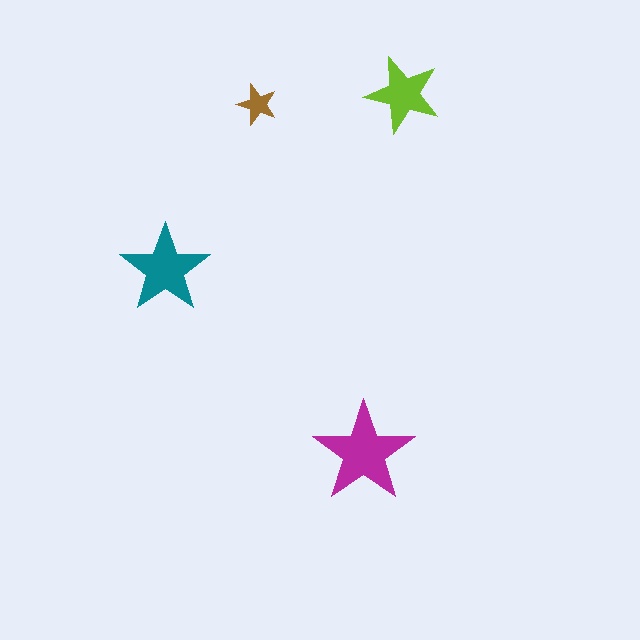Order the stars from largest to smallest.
the magenta one, the teal one, the lime one, the brown one.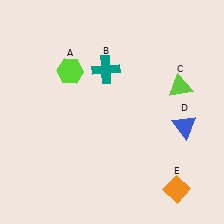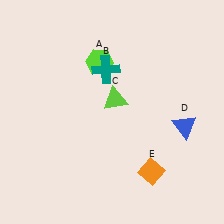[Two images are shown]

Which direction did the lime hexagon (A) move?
The lime hexagon (A) moved right.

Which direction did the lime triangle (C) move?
The lime triangle (C) moved left.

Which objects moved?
The objects that moved are: the lime hexagon (A), the lime triangle (C), the orange diamond (E).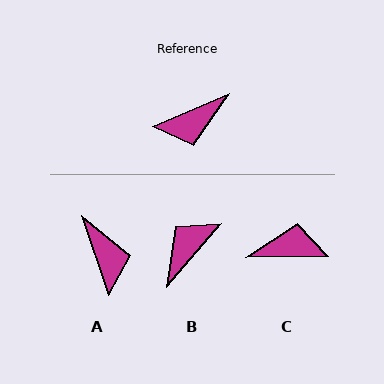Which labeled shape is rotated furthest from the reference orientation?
C, about 157 degrees away.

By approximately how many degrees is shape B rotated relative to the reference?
Approximately 153 degrees clockwise.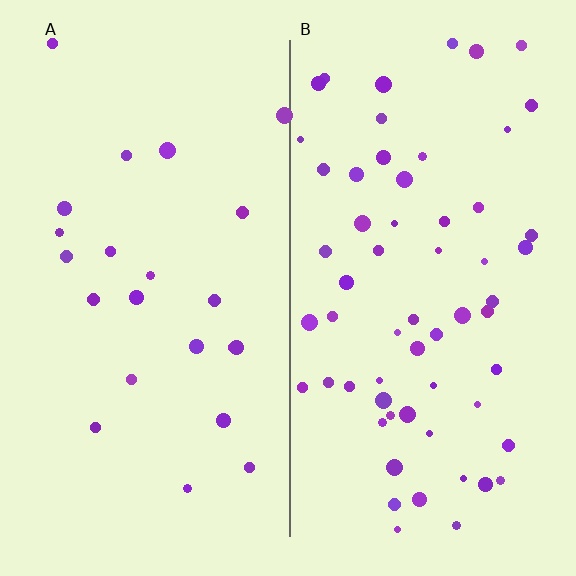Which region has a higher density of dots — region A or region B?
B (the right).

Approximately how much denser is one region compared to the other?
Approximately 2.7× — region B over region A.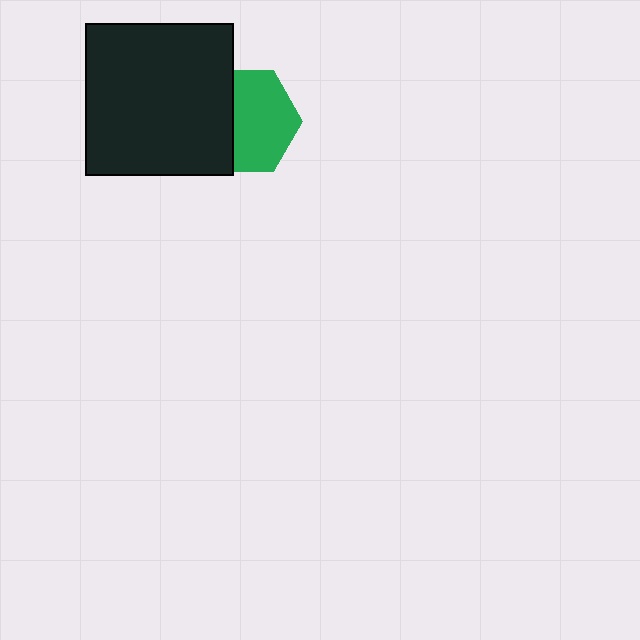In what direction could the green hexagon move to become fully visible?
The green hexagon could move right. That would shift it out from behind the black rectangle entirely.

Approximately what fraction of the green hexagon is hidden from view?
Roughly 38% of the green hexagon is hidden behind the black rectangle.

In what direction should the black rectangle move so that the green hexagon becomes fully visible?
The black rectangle should move left. That is the shortest direction to clear the overlap and leave the green hexagon fully visible.